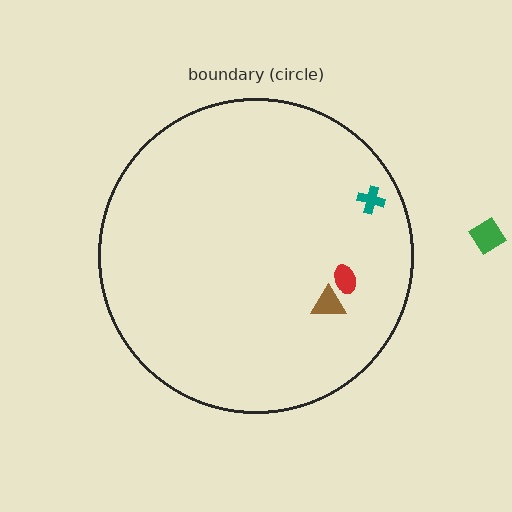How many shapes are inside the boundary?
3 inside, 1 outside.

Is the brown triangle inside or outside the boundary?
Inside.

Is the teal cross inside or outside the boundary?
Inside.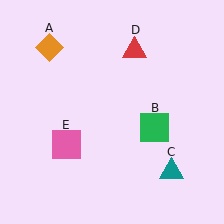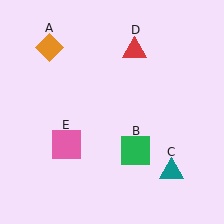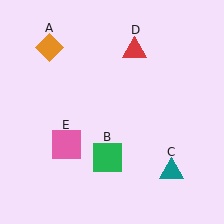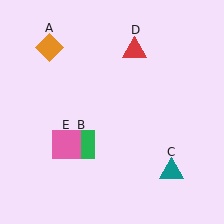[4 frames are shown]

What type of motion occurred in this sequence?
The green square (object B) rotated clockwise around the center of the scene.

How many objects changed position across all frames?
1 object changed position: green square (object B).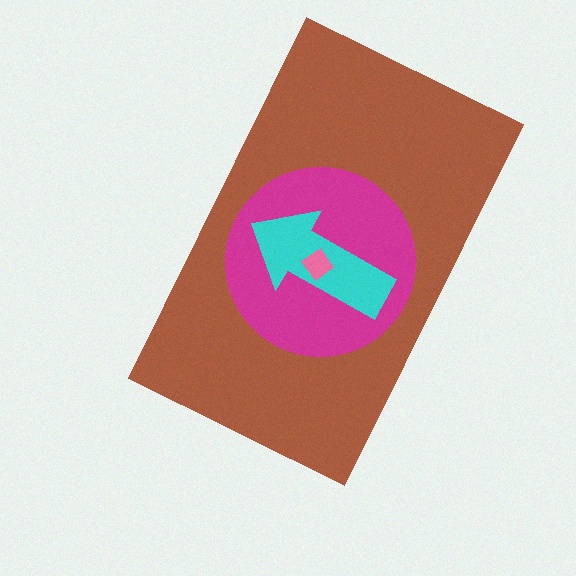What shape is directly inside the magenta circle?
The cyan arrow.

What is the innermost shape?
The pink diamond.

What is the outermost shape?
The brown rectangle.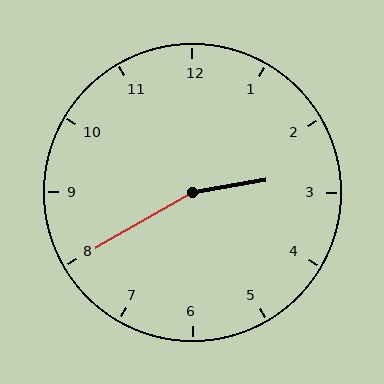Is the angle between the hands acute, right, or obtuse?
It is obtuse.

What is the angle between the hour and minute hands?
Approximately 160 degrees.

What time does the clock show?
2:40.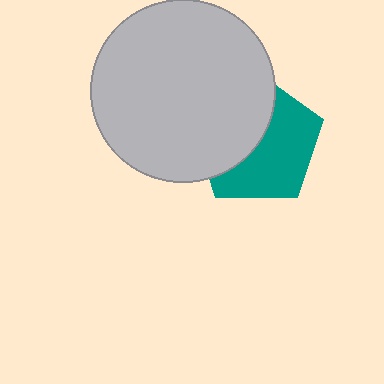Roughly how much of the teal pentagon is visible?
About half of it is visible (roughly 54%).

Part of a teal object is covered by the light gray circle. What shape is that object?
It is a pentagon.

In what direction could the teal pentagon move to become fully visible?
The teal pentagon could move right. That would shift it out from behind the light gray circle entirely.